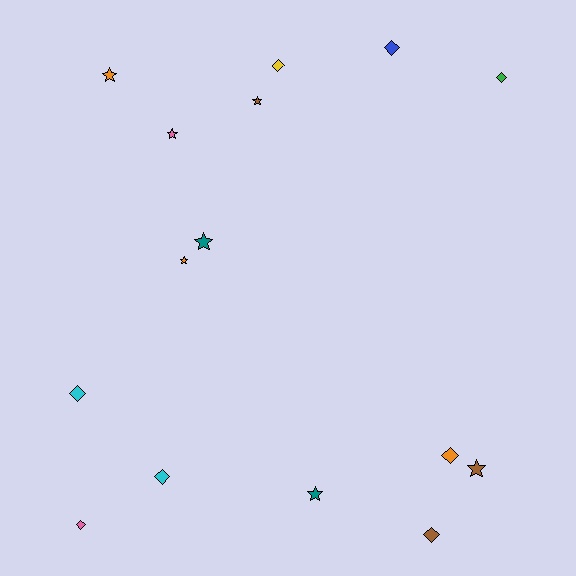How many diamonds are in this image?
There are 8 diamonds.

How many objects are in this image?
There are 15 objects.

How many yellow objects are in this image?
There is 1 yellow object.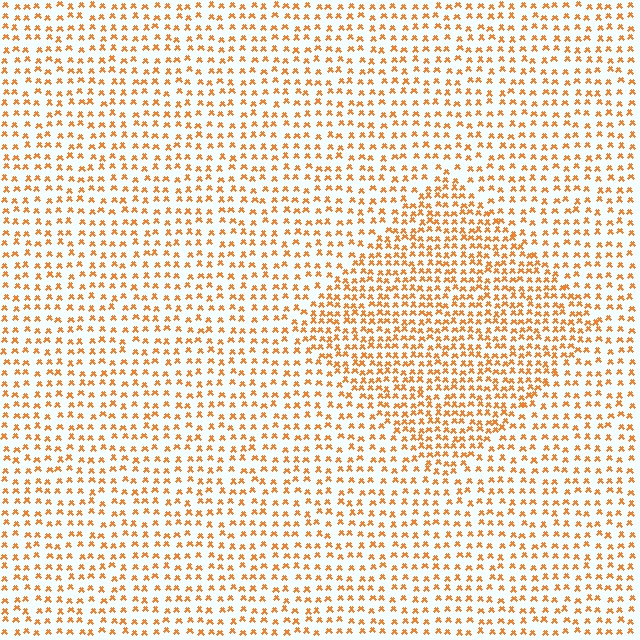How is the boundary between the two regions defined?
The boundary is defined by a change in element density (approximately 1.7x ratio). All elements are the same color, size, and shape.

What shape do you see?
I see a diamond.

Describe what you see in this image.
The image contains small orange elements arranged at two different densities. A diamond-shaped region is visible where the elements are more densely packed than the surrounding area.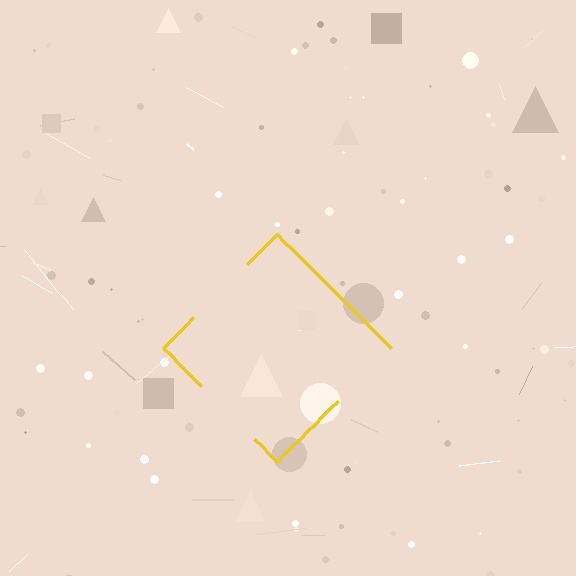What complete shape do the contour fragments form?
The contour fragments form a diamond.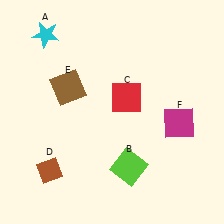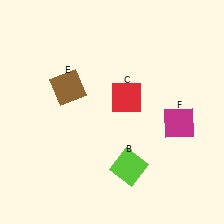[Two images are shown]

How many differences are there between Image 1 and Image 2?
There are 2 differences between the two images.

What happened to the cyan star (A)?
The cyan star (A) was removed in Image 2. It was in the top-left area of Image 1.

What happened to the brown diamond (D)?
The brown diamond (D) was removed in Image 2. It was in the bottom-left area of Image 1.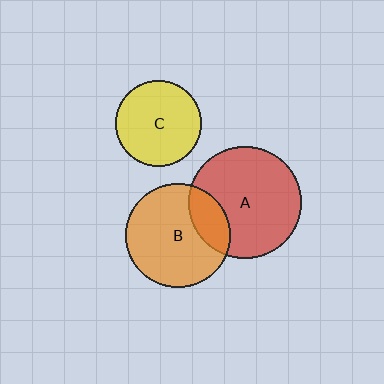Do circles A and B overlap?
Yes.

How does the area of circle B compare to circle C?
Approximately 1.5 times.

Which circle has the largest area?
Circle A (red).